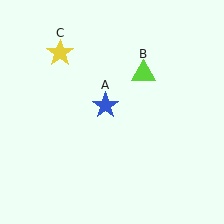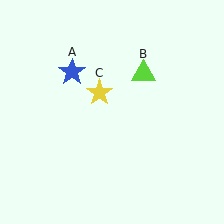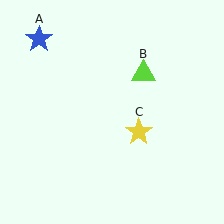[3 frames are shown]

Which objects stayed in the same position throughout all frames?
Lime triangle (object B) remained stationary.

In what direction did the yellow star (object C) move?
The yellow star (object C) moved down and to the right.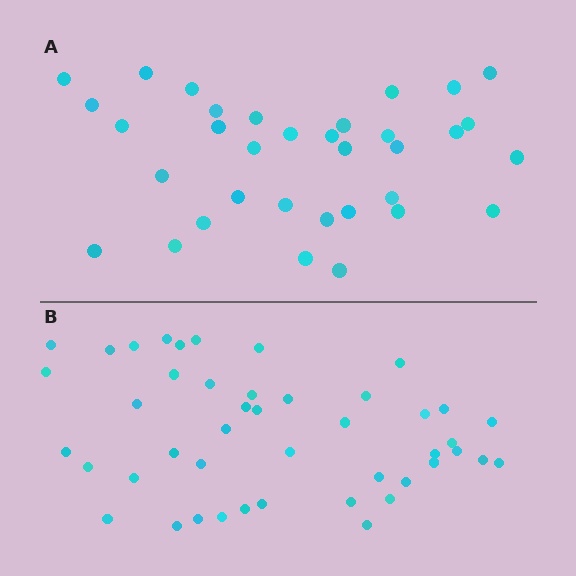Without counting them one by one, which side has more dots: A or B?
Region B (the bottom region) has more dots.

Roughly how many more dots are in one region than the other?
Region B has roughly 12 or so more dots than region A.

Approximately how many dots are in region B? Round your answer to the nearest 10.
About 40 dots. (The exact count is 45, which rounds to 40.)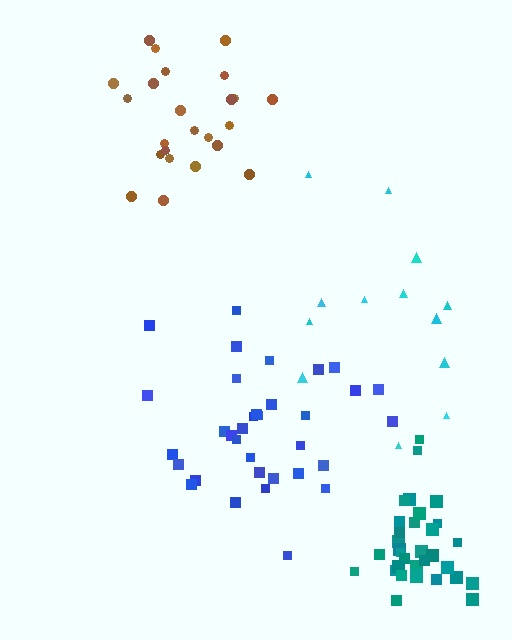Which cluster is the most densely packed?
Teal.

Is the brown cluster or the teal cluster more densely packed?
Teal.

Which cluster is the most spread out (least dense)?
Cyan.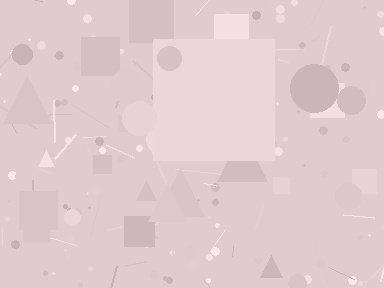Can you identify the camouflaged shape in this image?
The camouflaged shape is a square.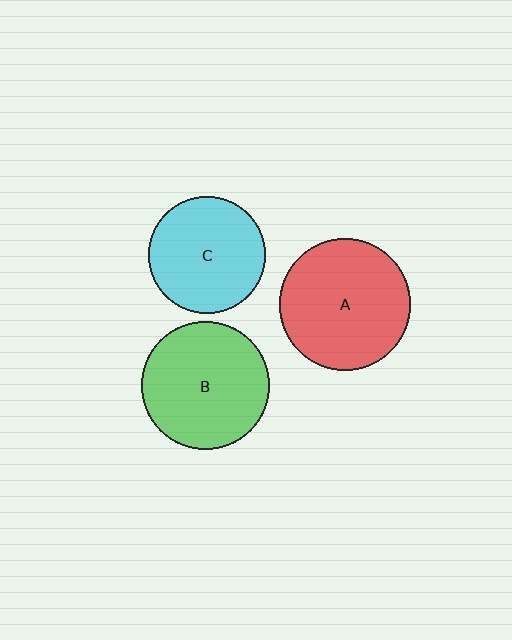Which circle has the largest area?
Circle A (red).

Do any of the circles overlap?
No, none of the circles overlap.